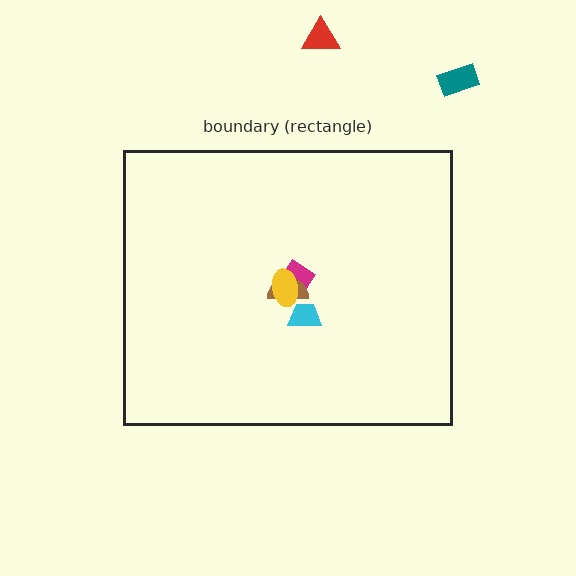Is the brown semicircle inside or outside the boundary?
Inside.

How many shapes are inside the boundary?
4 inside, 2 outside.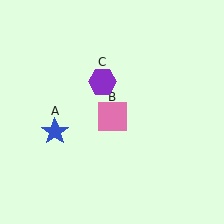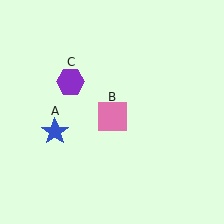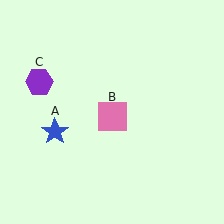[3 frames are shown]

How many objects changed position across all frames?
1 object changed position: purple hexagon (object C).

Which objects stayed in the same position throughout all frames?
Blue star (object A) and pink square (object B) remained stationary.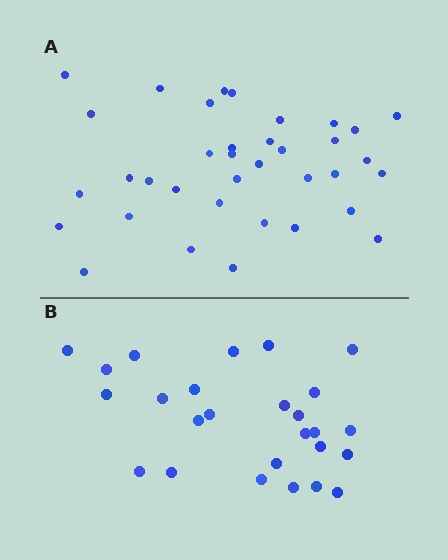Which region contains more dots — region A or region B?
Region A (the top region) has more dots.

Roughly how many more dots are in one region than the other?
Region A has roughly 10 or so more dots than region B.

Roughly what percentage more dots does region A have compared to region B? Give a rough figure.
About 40% more.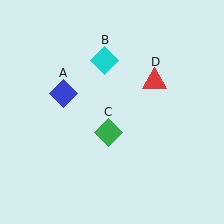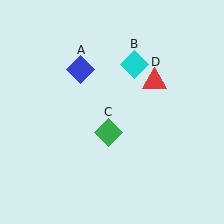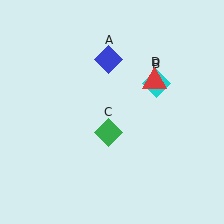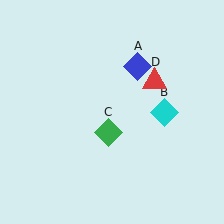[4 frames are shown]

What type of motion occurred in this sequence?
The blue diamond (object A), cyan diamond (object B) rotated clockwise around the center of the scene.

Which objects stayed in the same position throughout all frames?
Green diamond (object C) and red triangle (object D) remained stationary.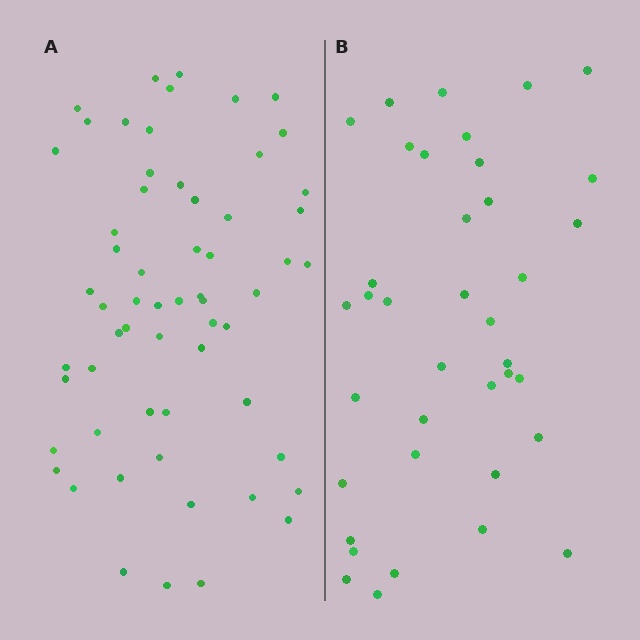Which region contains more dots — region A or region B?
Region A (the left region) has more dots.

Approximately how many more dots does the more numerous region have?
Region A has approximately 20 more dots than region B.